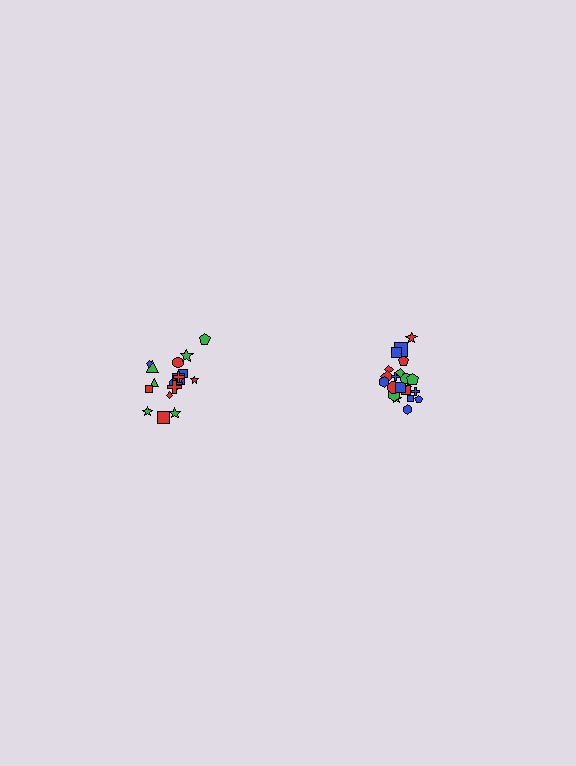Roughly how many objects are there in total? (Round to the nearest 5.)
Roughly 40 objects in total.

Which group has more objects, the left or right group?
The right group.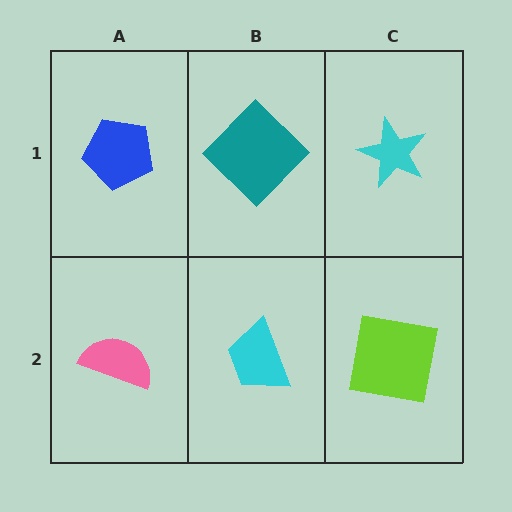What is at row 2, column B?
A cyan trapezoid.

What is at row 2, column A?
A pink semicircle.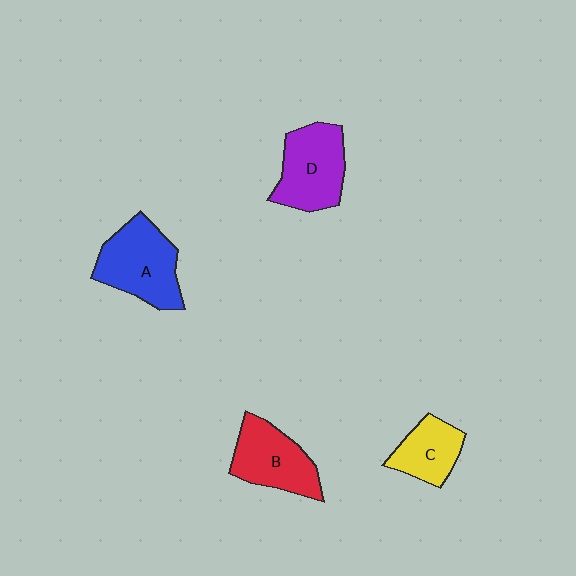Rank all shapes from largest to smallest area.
From largest to smallest: A (blue), D (purple), B (red), C (yellow).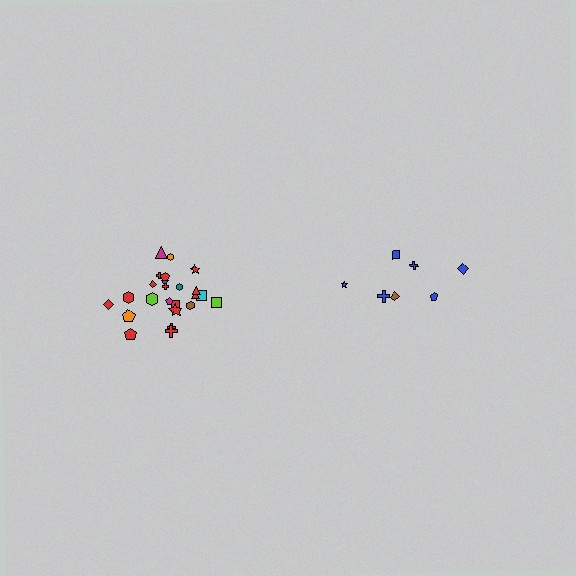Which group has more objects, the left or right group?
The left group.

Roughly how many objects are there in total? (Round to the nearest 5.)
Roughly 30 objects in total.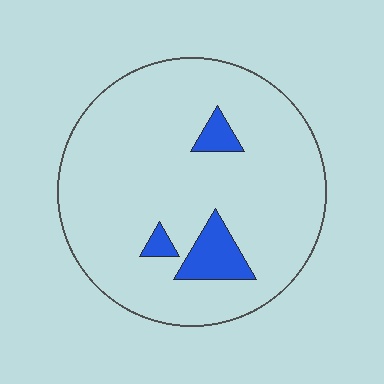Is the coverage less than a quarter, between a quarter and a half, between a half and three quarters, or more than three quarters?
Less than a quarter.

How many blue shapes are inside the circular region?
3.